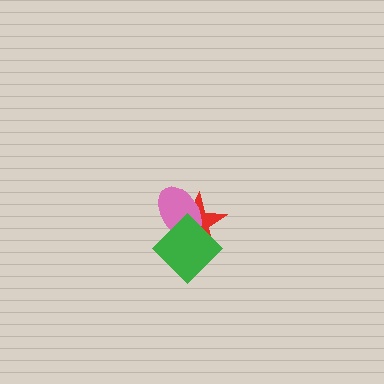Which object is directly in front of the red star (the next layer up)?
The pink ellipse is directly in front of the red star.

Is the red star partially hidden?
Yes, it is partially covered by another shape.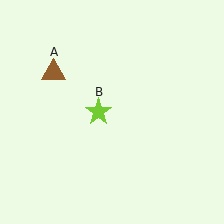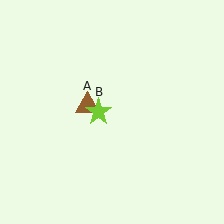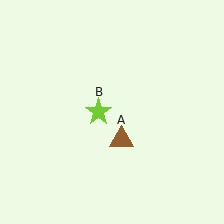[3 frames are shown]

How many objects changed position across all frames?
1 object changed position: brown triangle (object A).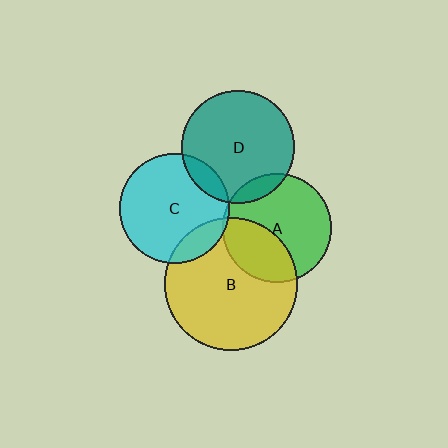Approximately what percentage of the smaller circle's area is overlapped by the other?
Approximately 10%.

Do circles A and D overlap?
Yes.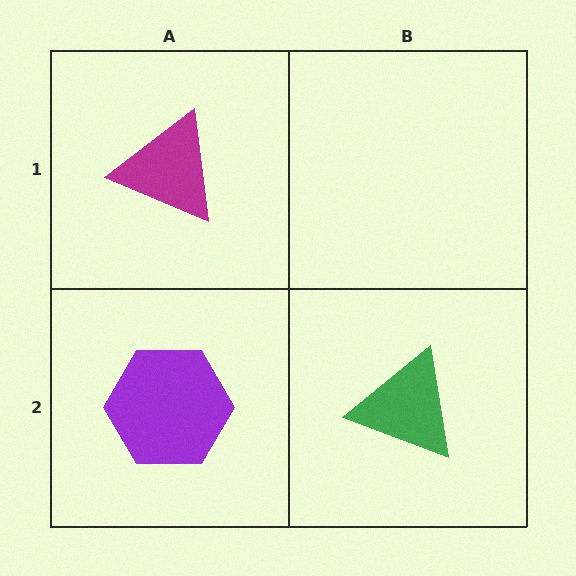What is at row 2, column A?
A purple hexagon.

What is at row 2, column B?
A green triangle.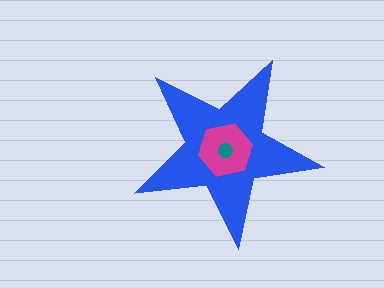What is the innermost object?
The teal circle.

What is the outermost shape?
The blue star.